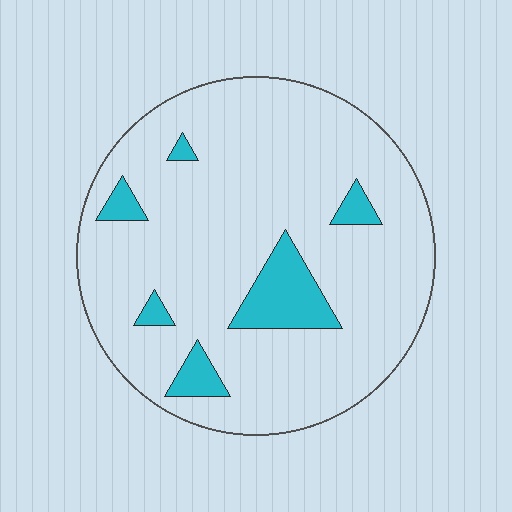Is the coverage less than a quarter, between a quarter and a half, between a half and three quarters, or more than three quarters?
Less than a quarter.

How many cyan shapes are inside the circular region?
6.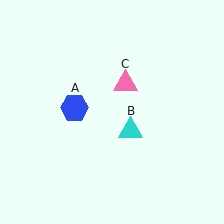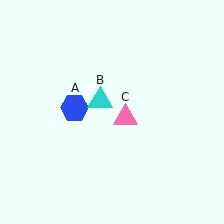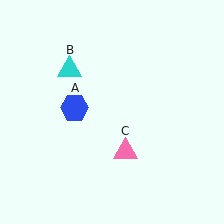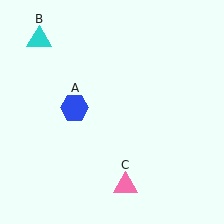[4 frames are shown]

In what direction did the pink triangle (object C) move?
The pink triangle (object C) moved down.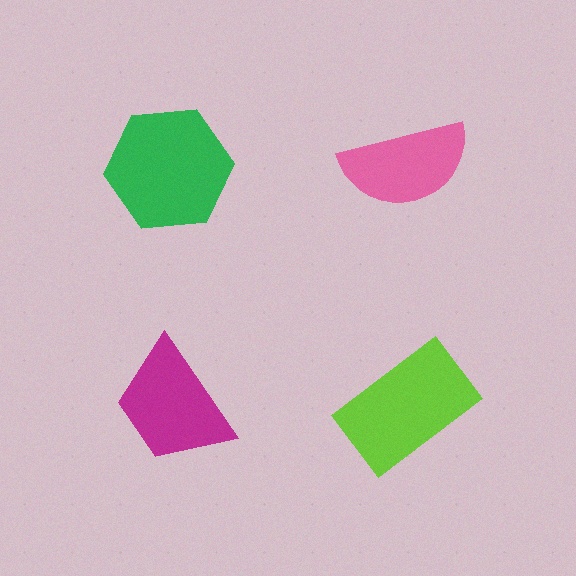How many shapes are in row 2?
2 shapes.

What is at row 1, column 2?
A pink semicircle.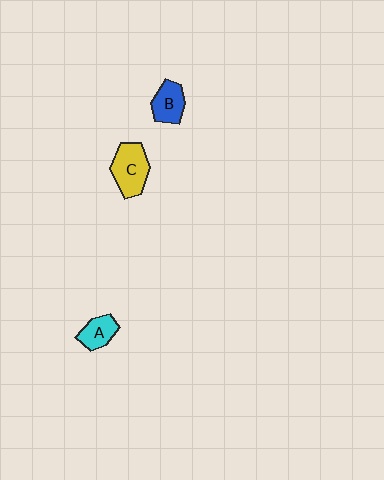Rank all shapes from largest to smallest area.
From largest to smallest: C (yellow), B (blue), A (cyan).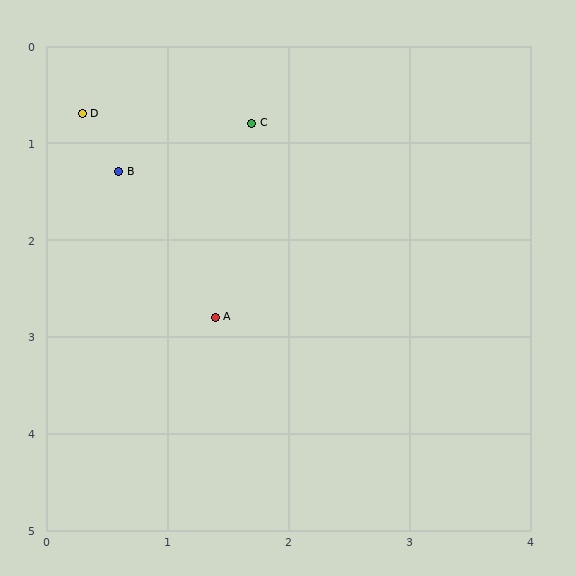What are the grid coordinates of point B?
Point B is at approximately (0.6, 1.3).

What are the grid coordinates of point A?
Point A is at approximately (1.4, 2.8).